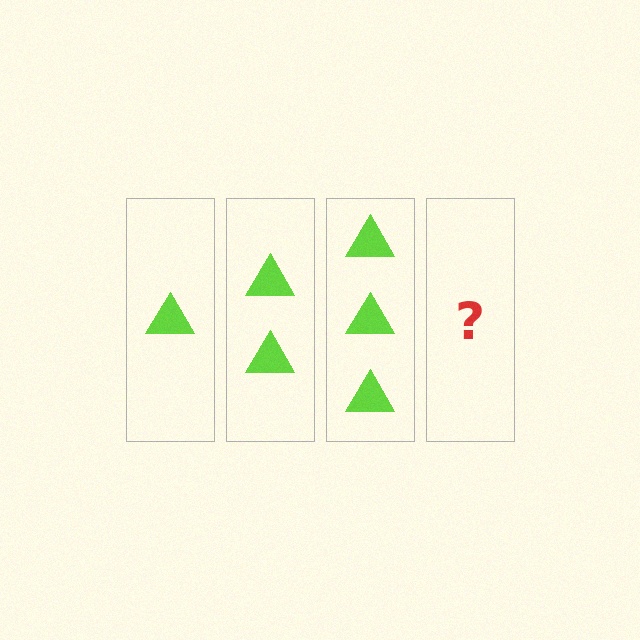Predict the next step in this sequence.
The next step is 4 triangles.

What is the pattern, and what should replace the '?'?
The pattern is that each step adds one more triangle. The '?' should be 4 triangles.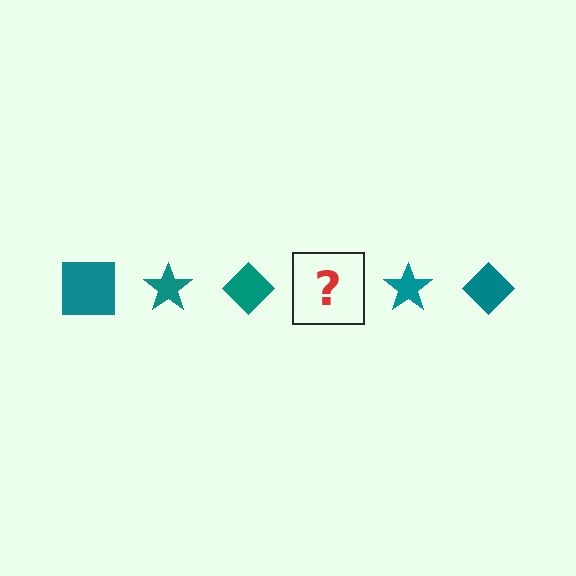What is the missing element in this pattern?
The missing element is a teal square.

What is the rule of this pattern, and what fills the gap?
The rule is that the pattern cycles through square, star, diamond shapes in teal. The gap should be filled with a teal square.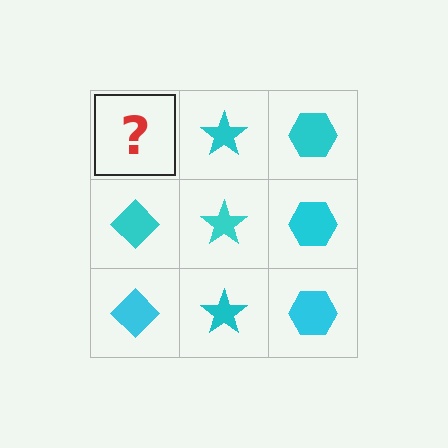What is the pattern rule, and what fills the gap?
The rule is that each column has a consistent shape. The gap should be filled with a cyan diamond.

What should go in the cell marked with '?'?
The missing cell should contain a cyan diamond.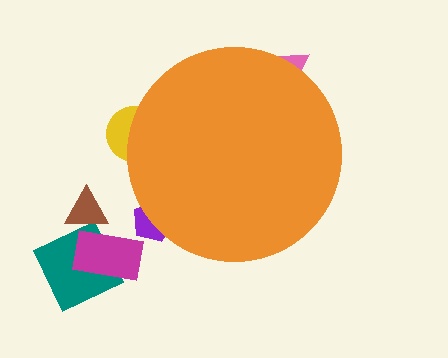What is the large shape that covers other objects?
An orange circle.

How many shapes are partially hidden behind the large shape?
3 shapes are partially hidden.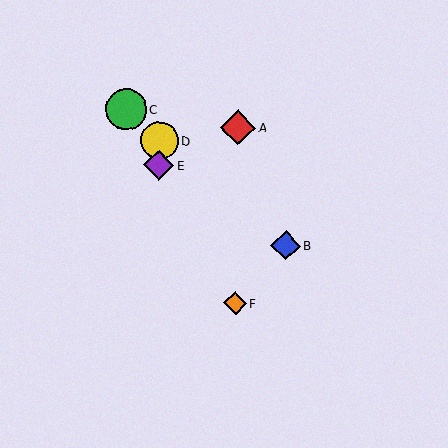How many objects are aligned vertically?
2 objects (D, E) are aligned vertically.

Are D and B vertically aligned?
No, D is at x≈160 and B is at x≈286.